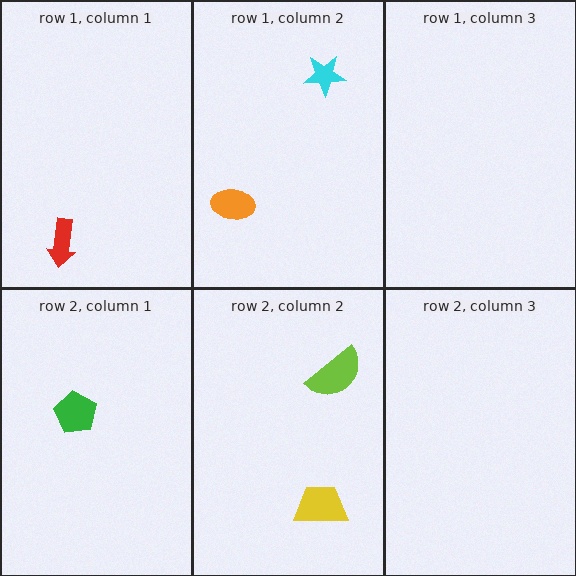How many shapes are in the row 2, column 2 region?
2.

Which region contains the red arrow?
The row 1, column 1 region.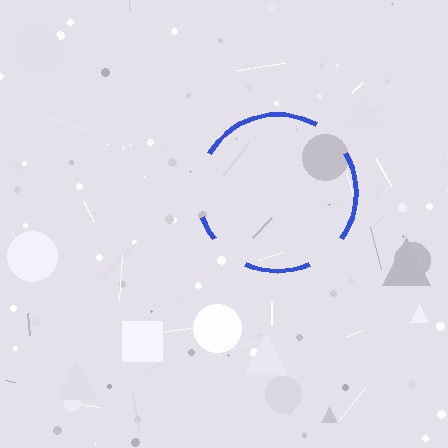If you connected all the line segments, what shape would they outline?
They would outline a circle.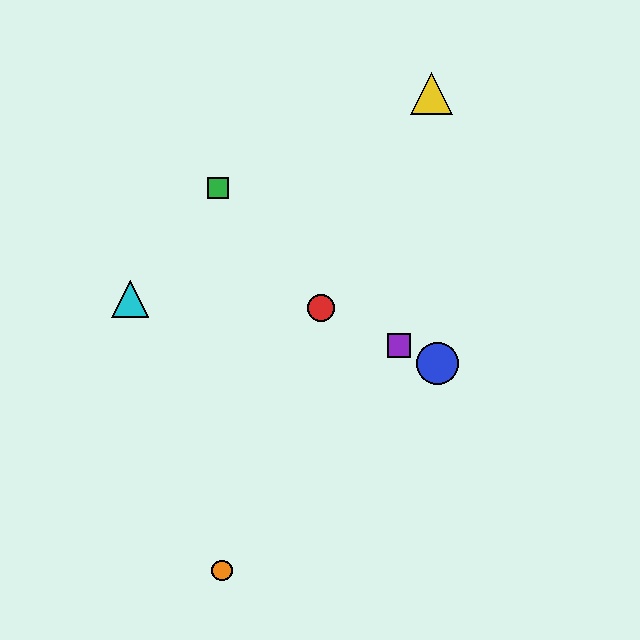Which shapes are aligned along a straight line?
The red circle, the blue circle, the purple square are aligned along a straight line.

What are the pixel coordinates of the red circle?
The red circle is at (321, 308).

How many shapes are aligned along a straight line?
3 shapes (the red circle, the blue circle, the purple square) are aligned along a straight line.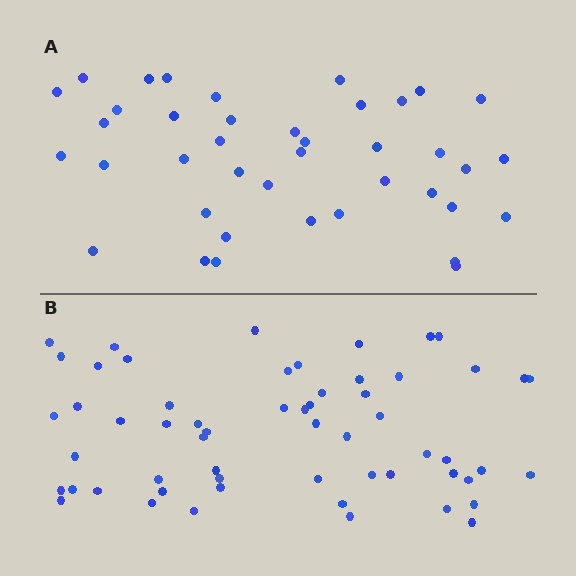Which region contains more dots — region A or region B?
Region B (the bottom region) has more dots.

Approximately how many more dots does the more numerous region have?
Region B has approximately 20 more dots than region A.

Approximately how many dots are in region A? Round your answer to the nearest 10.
About 40 dots.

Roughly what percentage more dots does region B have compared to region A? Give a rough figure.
About 45% more.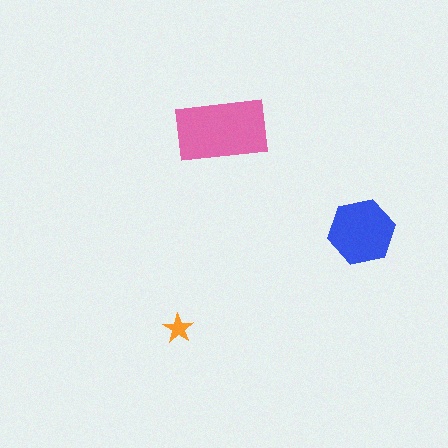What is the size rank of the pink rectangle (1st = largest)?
1st.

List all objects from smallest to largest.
The orange star, the blue hexagon, the pink rectangle.